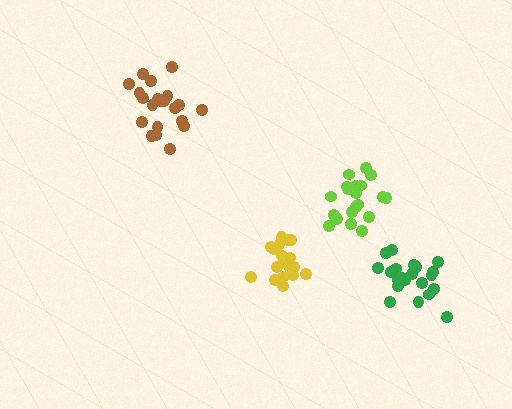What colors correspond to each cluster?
The clusters are colored: brown, yellow, lime, green.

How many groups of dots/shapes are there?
There are 4 groups.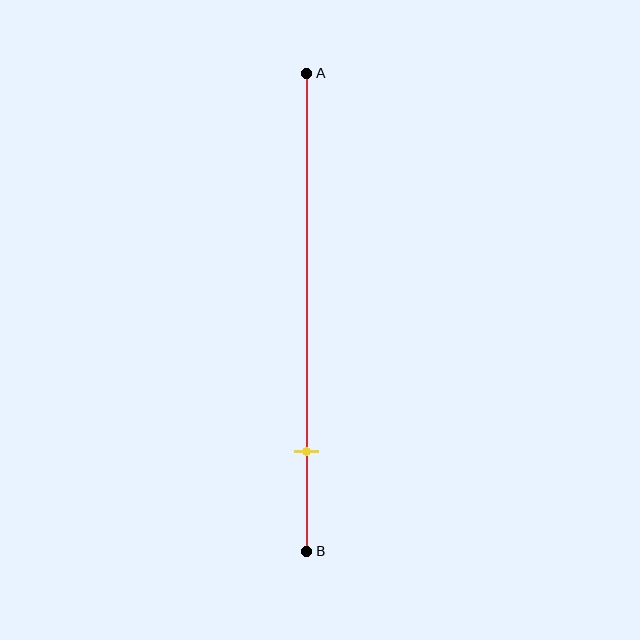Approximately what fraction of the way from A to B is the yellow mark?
The yellow mark is approximately 80% of the way from A to B.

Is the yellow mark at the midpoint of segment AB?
No, the mark is at about 80% from A, not at the 50% midpoint.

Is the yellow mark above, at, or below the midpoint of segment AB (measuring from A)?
The yellow mark is below the midpoint of segment AB.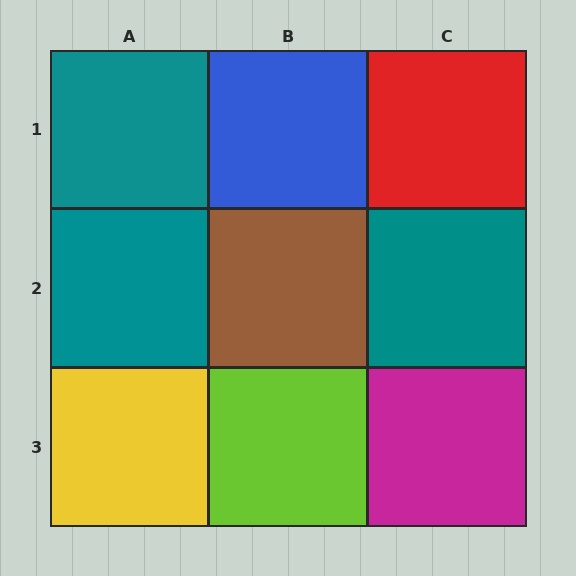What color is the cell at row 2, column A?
Teal.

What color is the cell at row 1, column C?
Red.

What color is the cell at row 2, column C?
Teal.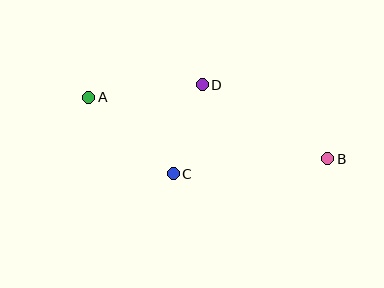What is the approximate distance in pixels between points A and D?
The distance between A and D is approximately 114 pixels.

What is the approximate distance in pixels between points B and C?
The distance between B and C is approximately 155 pixels.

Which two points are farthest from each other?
Points A and B are farthest from each other.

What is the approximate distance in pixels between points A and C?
The distance between A and C is approximately 114 pixels.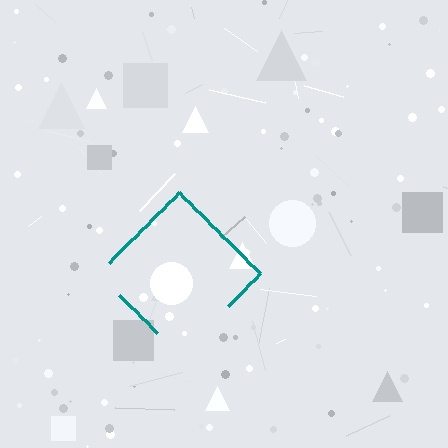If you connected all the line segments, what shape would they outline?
They would outline a diamond.